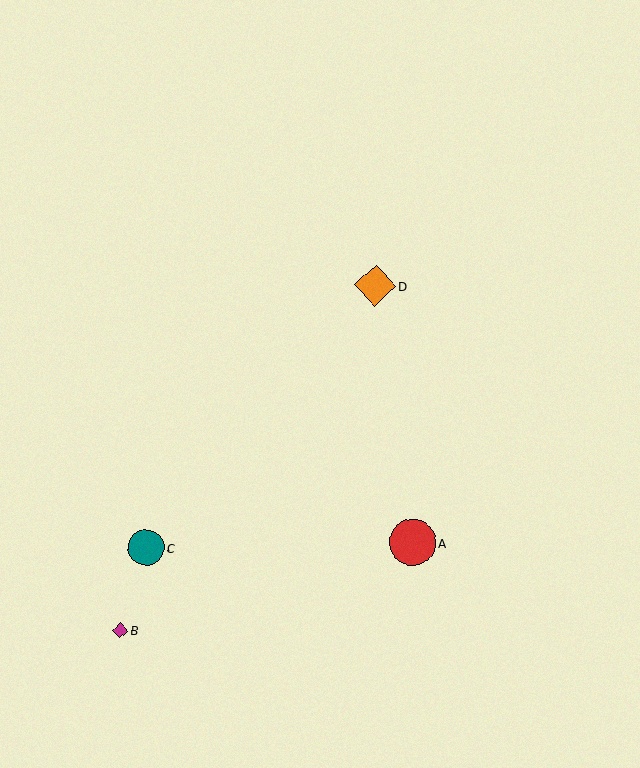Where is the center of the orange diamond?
The center of the orange diamond is at (375, 285).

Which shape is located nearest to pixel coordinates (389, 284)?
The orange diamond (labeled D) at (375, 285) is nearest to that location.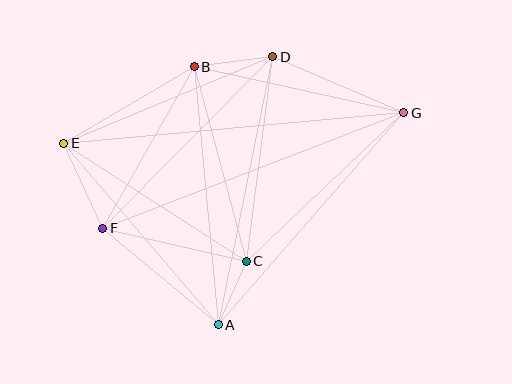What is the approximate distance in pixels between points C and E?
The distance between C and E is approximately 217 pixels.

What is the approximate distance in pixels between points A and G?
The distance between A and G is approximately 282 pixels.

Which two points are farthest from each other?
Points E and G are farthest from each other.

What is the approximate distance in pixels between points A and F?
The distance between A and F is approximately 151 pixels.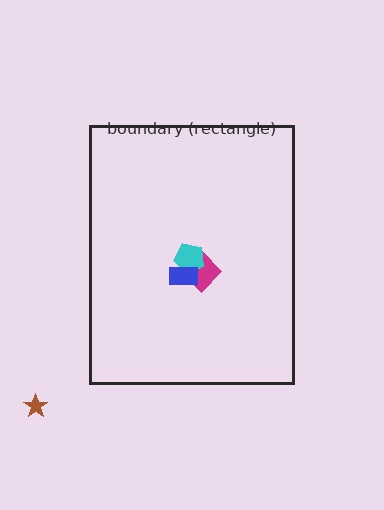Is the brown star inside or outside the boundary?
Outside.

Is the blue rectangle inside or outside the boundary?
Inside.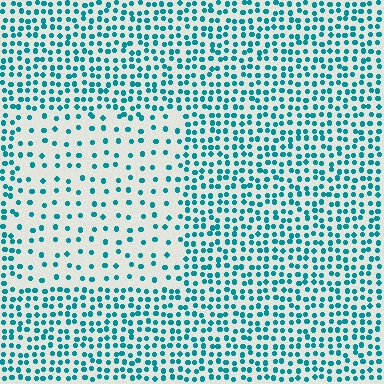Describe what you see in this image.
The image contains small teal elements arranged at two different densities. A rectangle-shaped region is visible where the elements are less densely packed than the surrounding area.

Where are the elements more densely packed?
The elements are more densely packed outside the rectangle boundary.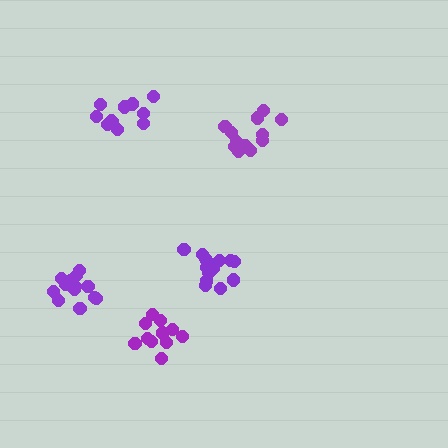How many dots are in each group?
Group 1: 12 dots, Group 2: 15 dots, Group 3: 11 dots, Group 4: 11 dots, Group 5: 14 dots (63 total).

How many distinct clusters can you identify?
There are 5 distinct clusters.